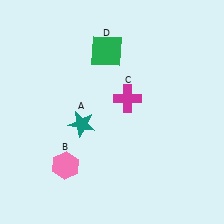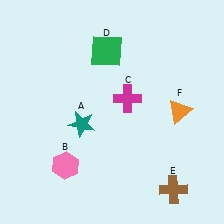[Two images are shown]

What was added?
A brown cross (E), an orange triangle (F) were added in Image 2.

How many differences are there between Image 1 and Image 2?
There are 2 differences between the two images.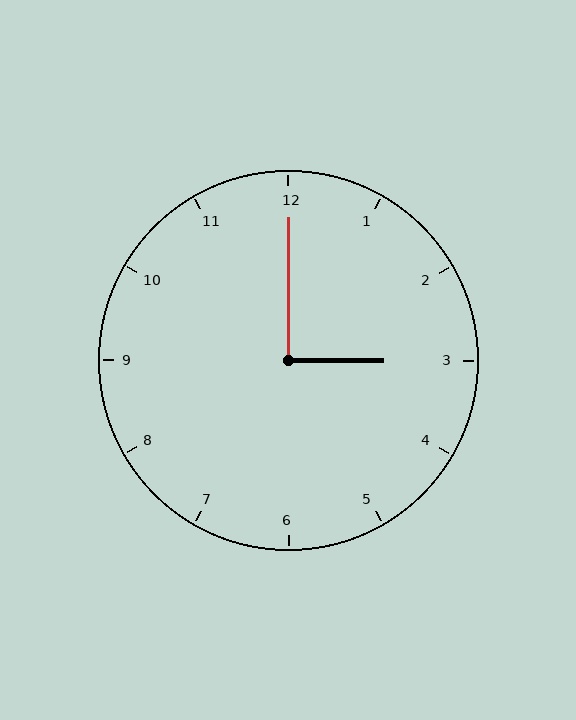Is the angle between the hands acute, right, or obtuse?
It is right.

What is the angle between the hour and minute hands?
Approximately 90 degrees.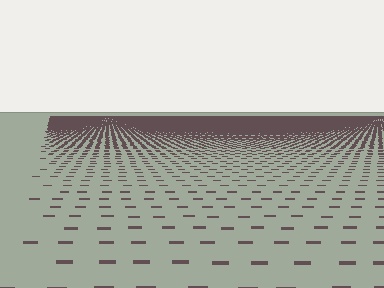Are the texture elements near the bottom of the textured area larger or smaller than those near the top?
Larger. Near the bottom, elements are closer to the viewer and appear at a bigger on-screen size.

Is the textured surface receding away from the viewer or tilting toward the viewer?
The surface is receding away from the viewer. Texture elements get smaller and denser toward the top.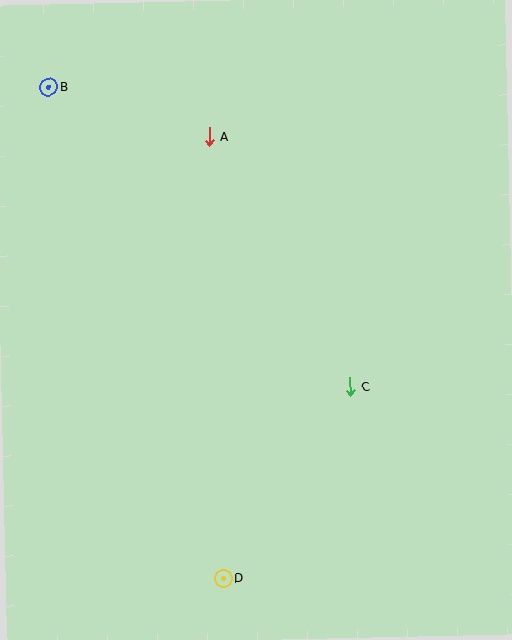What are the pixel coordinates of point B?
Point B is at (49, 87).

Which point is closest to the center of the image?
Point C at (350, 387) is closest to the center.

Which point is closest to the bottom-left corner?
Point D is closest to the bottom-left corner.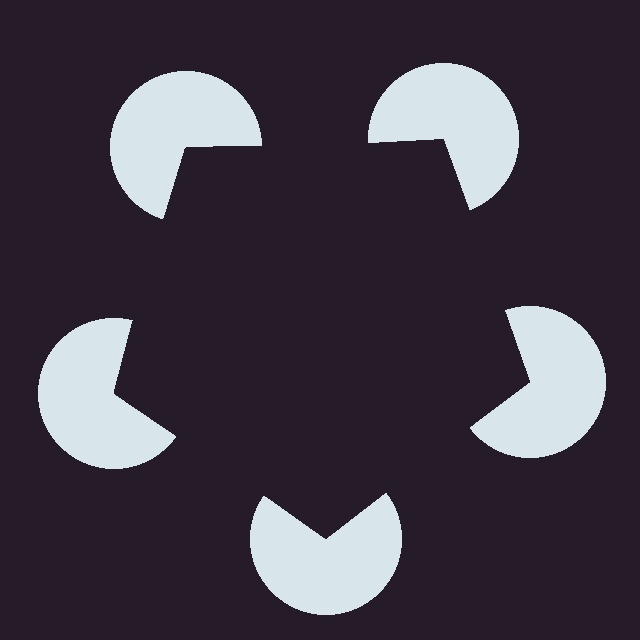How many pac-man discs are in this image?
There are 5 — one at each vertex of the illusory pentagon.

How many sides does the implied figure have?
5 sides.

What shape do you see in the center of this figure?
An illusory pentagon — its edges are inferred from the aligned wedge cuts in the pac-man discs, not physically drawn.